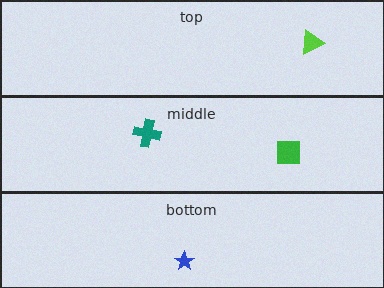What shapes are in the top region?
The lime triangle.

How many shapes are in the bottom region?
1.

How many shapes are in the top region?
1.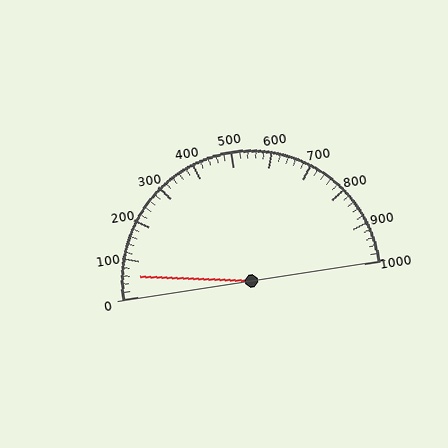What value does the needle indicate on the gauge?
The needle indicates approximately 60.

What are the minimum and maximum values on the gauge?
The gauge ranges from 0 to 1000.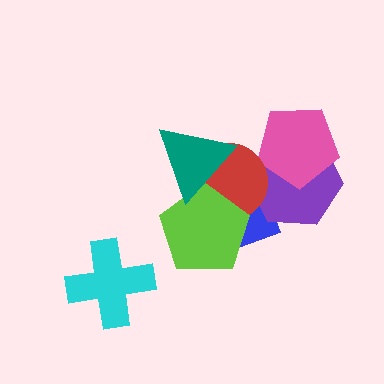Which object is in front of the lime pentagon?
The teal triangle is in front of the lime pentagon.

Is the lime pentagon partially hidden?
Yes, it is partially covered by another shape.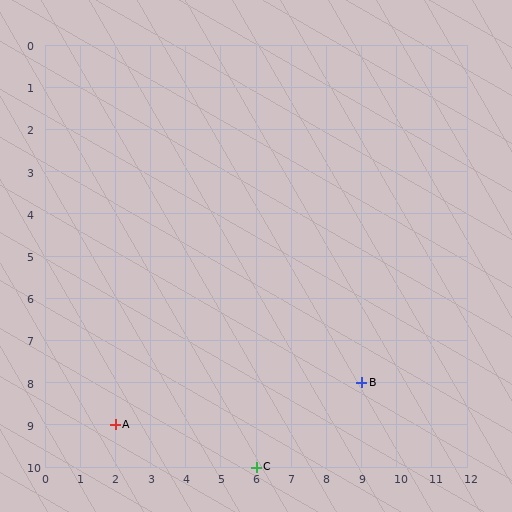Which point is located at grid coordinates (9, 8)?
Point B is at (9, 8).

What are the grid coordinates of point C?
Point C is at grid coordinates (6, 10).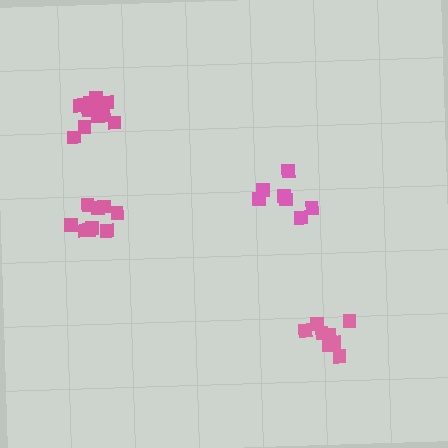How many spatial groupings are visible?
There are 4 spatial groupings.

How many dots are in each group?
Group 1: 7 dots, Group 2: 8 dots, Group 3: 12 dots, Group 4: 9 dots (36 total).